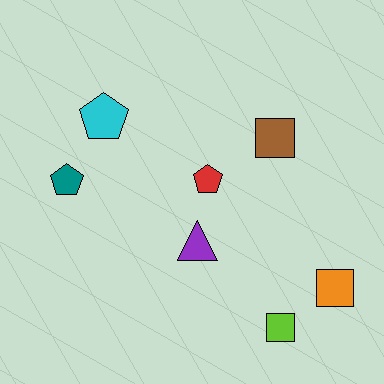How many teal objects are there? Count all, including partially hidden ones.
There is 1 teal object.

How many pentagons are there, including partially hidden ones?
There are 3 pentagons.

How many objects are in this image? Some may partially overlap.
There are 7 objects.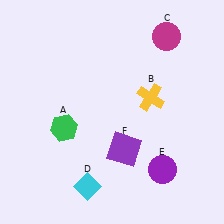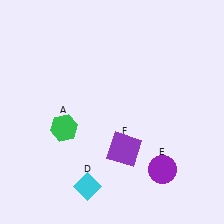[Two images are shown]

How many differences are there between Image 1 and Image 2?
There are 2 differences between the two images.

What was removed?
The yellow cross (B), the magenta circle (C) were removed in Image 2.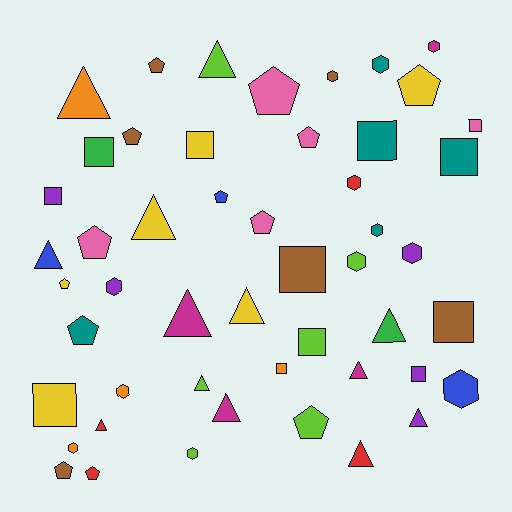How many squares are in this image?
There are 12 squares.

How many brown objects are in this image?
There are 6 brown objects.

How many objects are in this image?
There are 50 objects.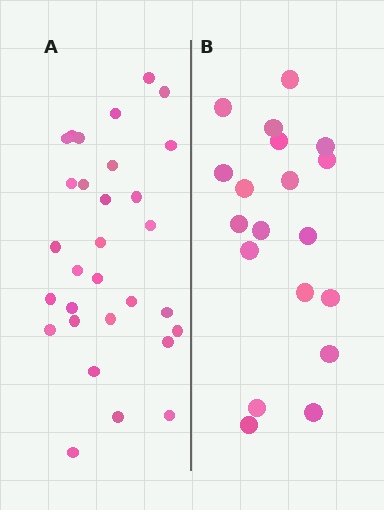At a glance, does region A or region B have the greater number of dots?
Region A (the left region) has more dots.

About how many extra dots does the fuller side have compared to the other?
Region A has roughly 12 or so more dots than region B.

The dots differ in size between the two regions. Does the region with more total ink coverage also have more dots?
No. Region B has more total ink coverage because its dots are larger, but region A actually contains more individual dots. Total area can be misleading — the number of items is what matters here.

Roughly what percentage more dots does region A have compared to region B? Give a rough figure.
About 60% more.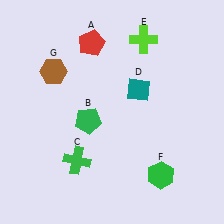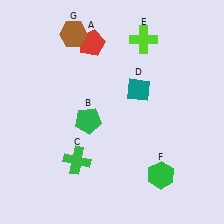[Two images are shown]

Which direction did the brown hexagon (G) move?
The brown hexagon (G) moved up.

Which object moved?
The brown hexagon (G) moved up.